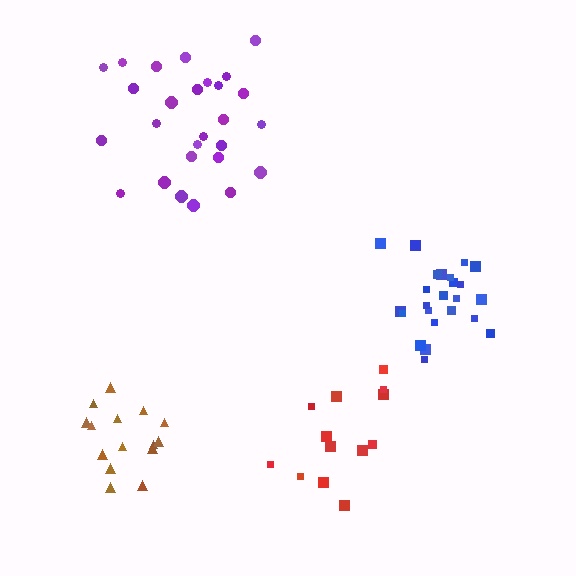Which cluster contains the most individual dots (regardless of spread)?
Purple (27).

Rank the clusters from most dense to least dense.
blue, brown, purple, red.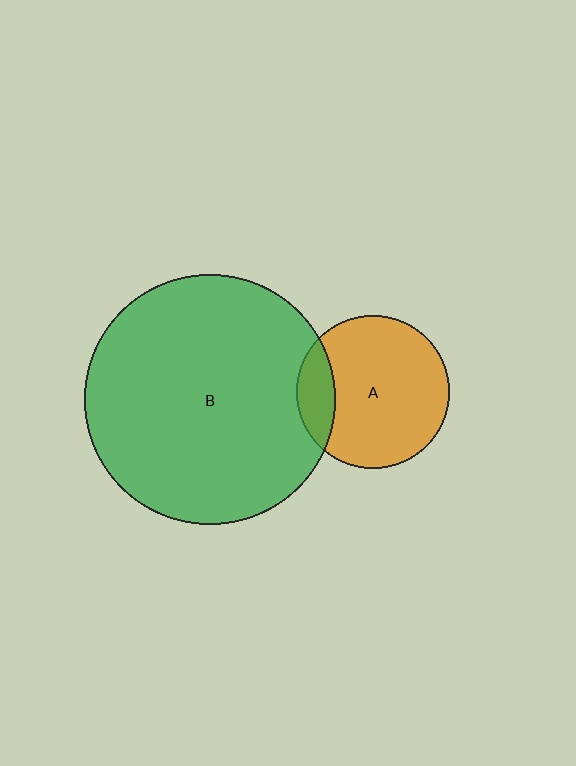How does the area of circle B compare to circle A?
Approximately 2.7 times.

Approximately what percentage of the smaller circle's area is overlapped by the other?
Approximately 15%.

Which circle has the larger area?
Circle B (green).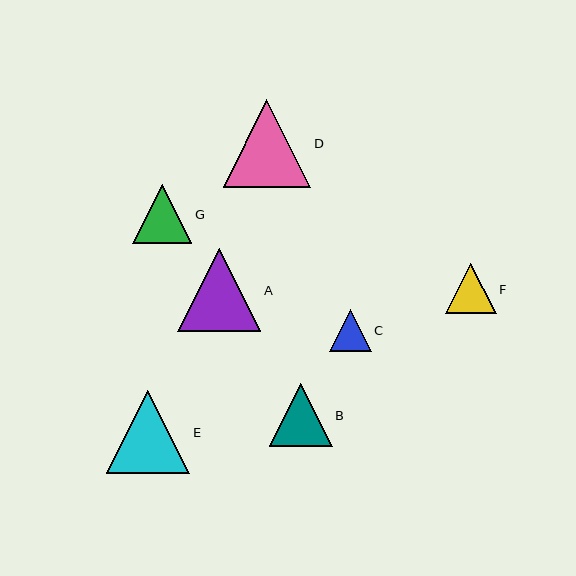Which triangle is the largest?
Triangle D is the largest with a size of approximately 88 pixels.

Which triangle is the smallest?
Triangle C is the smallest with a size of approximately 42 pixels.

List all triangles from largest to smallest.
From largest to smallest: D, E, A, B, G, F, C.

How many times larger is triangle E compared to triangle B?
Triangle E is approximately 1.3 times the size of triangle B.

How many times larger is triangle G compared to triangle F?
Triangle G is approximately 1.2 times the size of triangle F.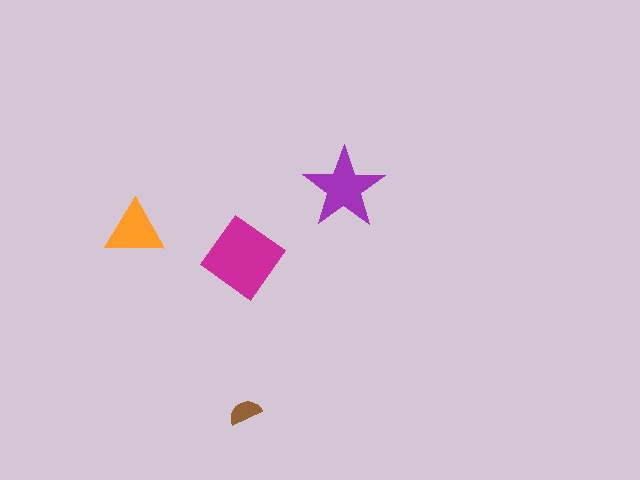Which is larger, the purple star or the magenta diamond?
The magenta diamond.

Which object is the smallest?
The brown semicircle.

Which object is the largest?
The magenta diamond.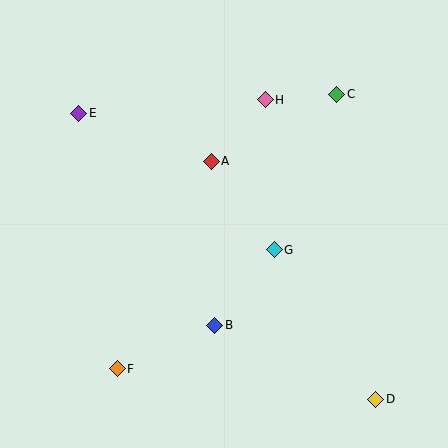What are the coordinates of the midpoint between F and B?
The midpoint between F and B is at (166, 347).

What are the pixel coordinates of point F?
Point F is at (117, 369).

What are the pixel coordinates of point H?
Point H is at (265, 100).